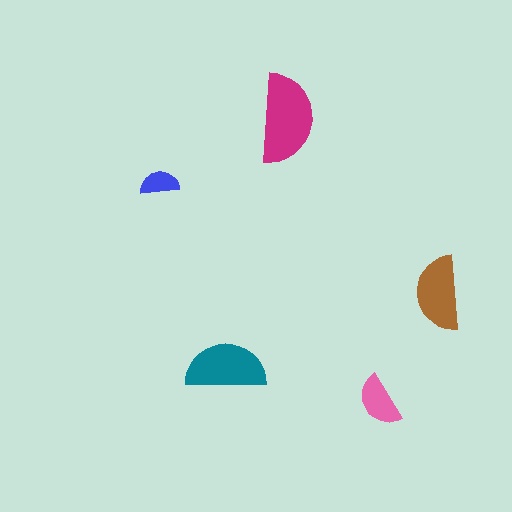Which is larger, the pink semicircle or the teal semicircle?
The teal one.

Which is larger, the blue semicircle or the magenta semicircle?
The magenta one.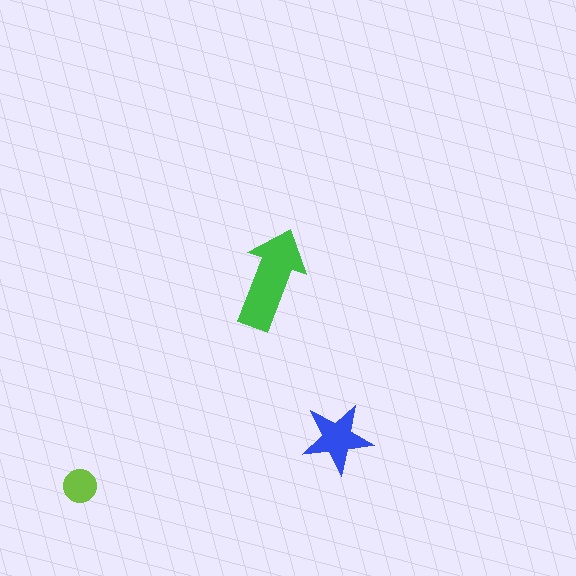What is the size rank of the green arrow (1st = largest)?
1st.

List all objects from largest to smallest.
The green arrow, the blue star, the lime circle.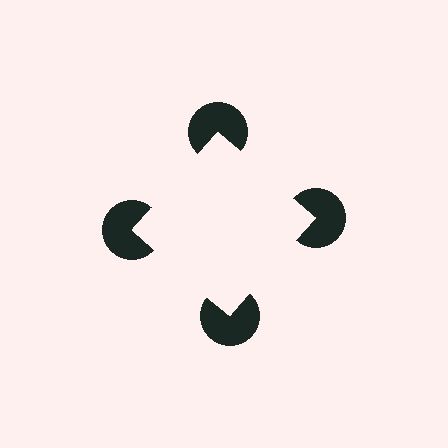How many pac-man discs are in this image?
There are 4 — one at each vertex of the illusory square.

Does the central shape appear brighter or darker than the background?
It typically appears slightly brighter than the background, even though no actual brightness change is drawn.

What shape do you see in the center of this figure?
An illusory square — its edges are inferred from the aligned wedge cuts in the pac-man discs, not physically drawn.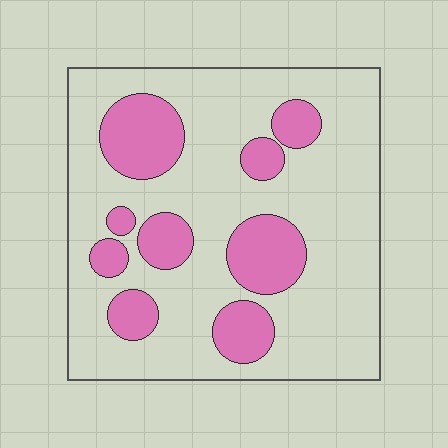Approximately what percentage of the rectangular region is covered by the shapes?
Approximately 25%.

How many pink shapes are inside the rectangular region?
9.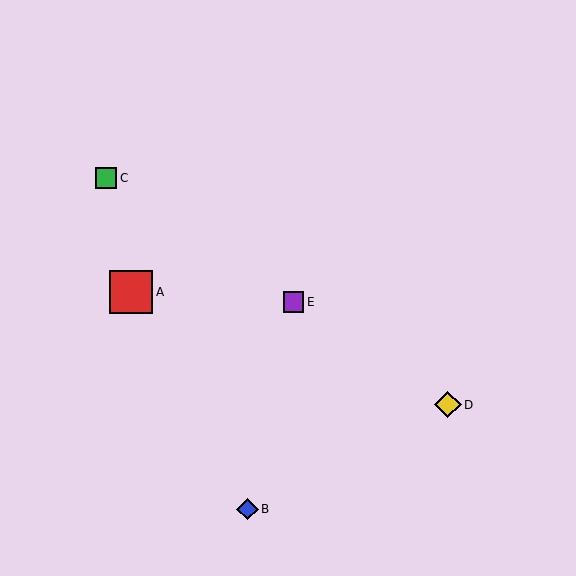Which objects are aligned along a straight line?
Objects C, D, E are aligned along a straight line.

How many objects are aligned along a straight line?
3 objects (C, D, E) are aligned along a straight line.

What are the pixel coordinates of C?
Object C is at (106, 178).